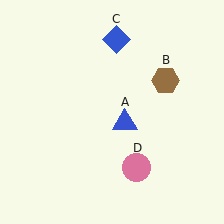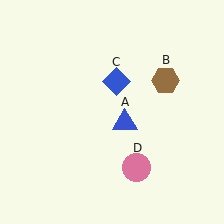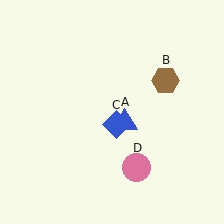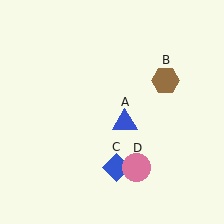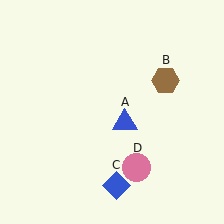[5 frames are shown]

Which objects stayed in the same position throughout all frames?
Blue triangle (object A) and brown hexagon (object B) and pink circle (object D) remained stationary.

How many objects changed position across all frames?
1 object changed position: blue diamond (object C).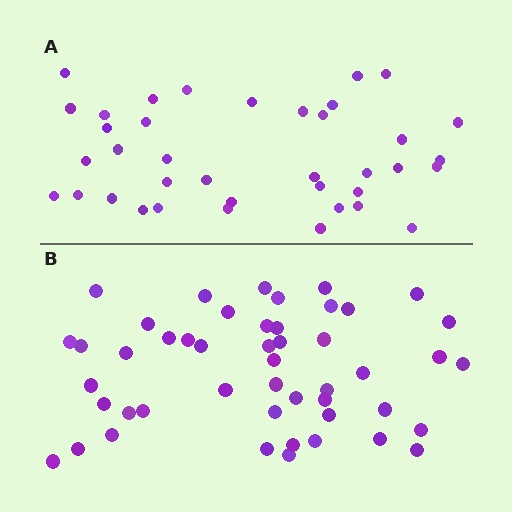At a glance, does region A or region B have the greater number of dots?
Region B (the bottom region) has more dots.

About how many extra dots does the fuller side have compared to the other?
Region B has roughly 10 or so more dots than region A.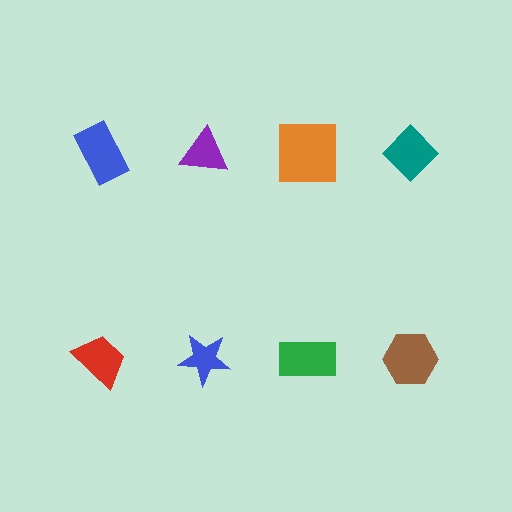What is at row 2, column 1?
A red trapezoid.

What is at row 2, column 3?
A green rectangle.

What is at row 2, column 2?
A blue star.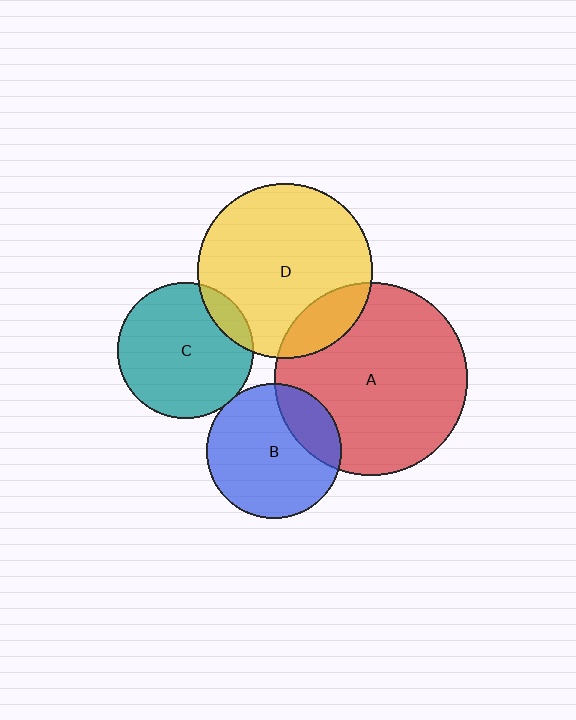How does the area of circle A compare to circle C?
Approximately 2.0 times.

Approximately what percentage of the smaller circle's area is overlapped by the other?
Approximately 25%.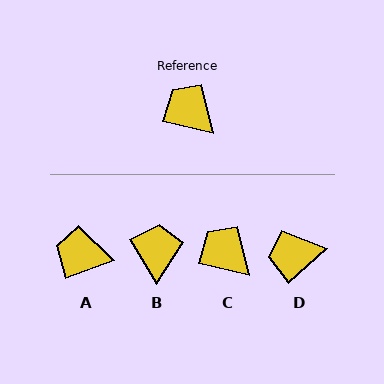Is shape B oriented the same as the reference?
No, it is off by about 47 degrees.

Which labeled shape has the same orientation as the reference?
C.